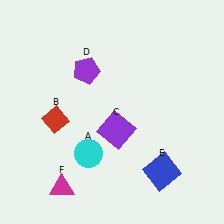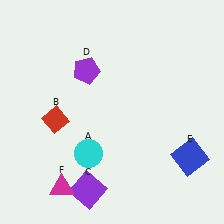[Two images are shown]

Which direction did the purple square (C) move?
The purple square (C) moved down.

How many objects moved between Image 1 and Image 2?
2 objects moved between the two images.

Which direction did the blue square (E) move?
The blue square (E) moved right.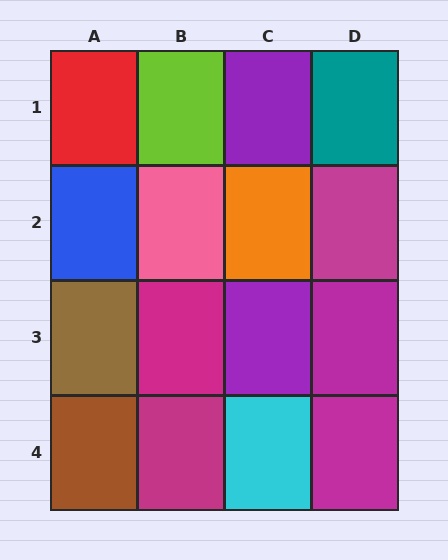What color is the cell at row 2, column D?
Magenta.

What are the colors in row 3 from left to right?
Brown, magenta, purple, magenta.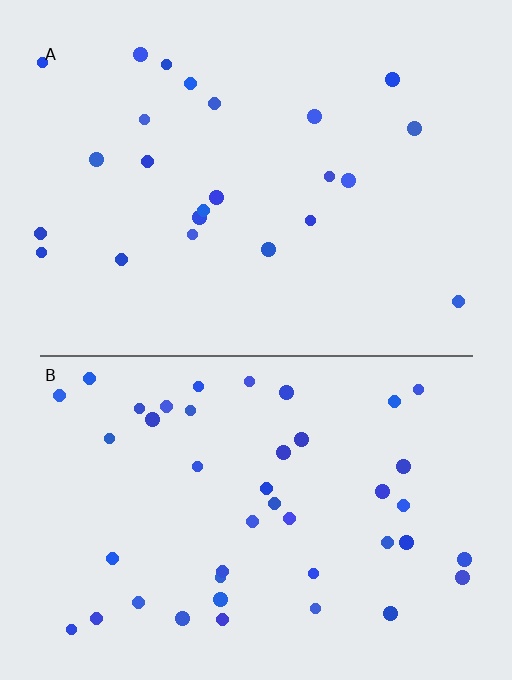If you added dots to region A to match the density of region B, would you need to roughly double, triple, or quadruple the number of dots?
Approximately double.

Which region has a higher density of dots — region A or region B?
B (the bottom).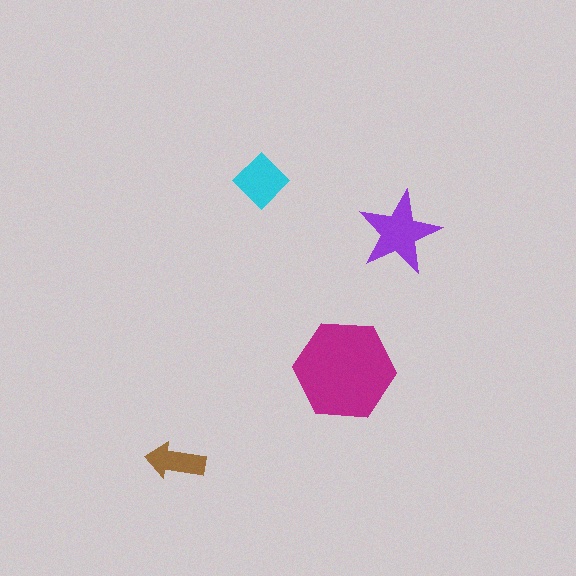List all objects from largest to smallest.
The magenta hexagon, the purple star, the cyan diamond, the brown arrow.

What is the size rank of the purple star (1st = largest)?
2nd.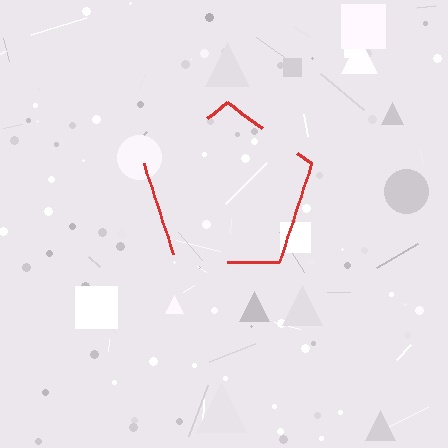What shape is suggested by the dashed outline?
The dashed outline suggests a pentagon.